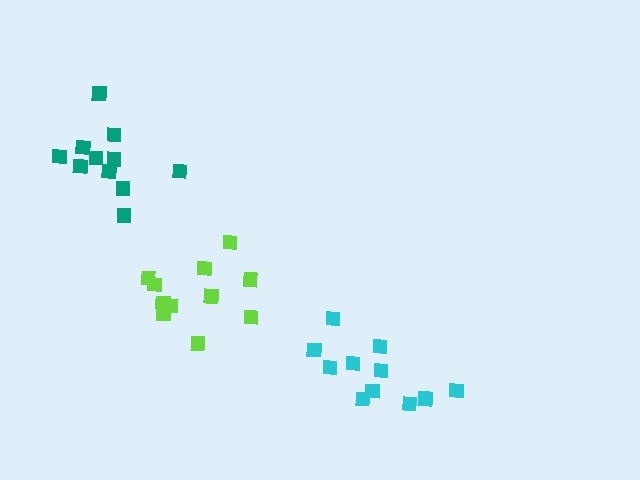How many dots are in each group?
Group 1: 11 dots, Group 2: 11 dots, Group 3: 11 dots (33 total).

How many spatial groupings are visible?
There are 3 spatial groupings.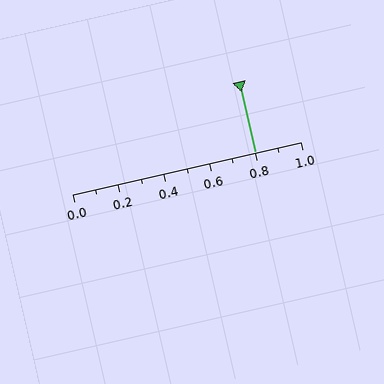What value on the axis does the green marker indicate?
The marker indicates approximately 0.8.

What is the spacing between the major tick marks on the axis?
The major ticks are spaced 0.2 apart.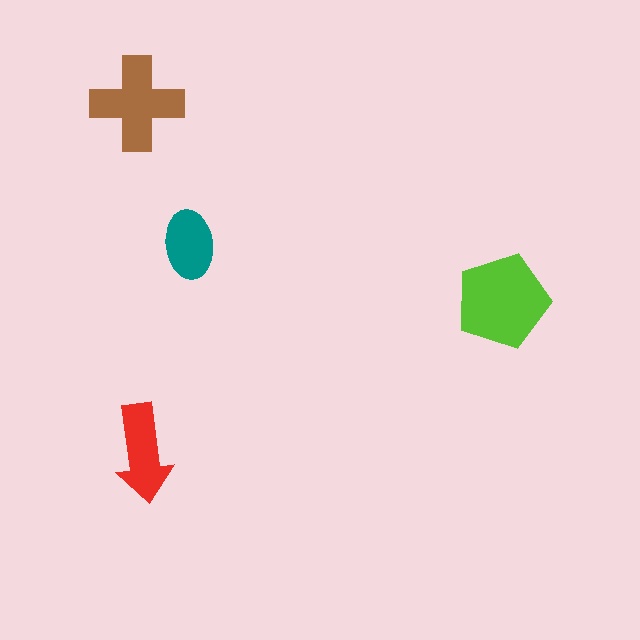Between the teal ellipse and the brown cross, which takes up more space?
The brown cross.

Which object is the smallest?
The teal ellipse.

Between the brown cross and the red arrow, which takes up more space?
The brown cross.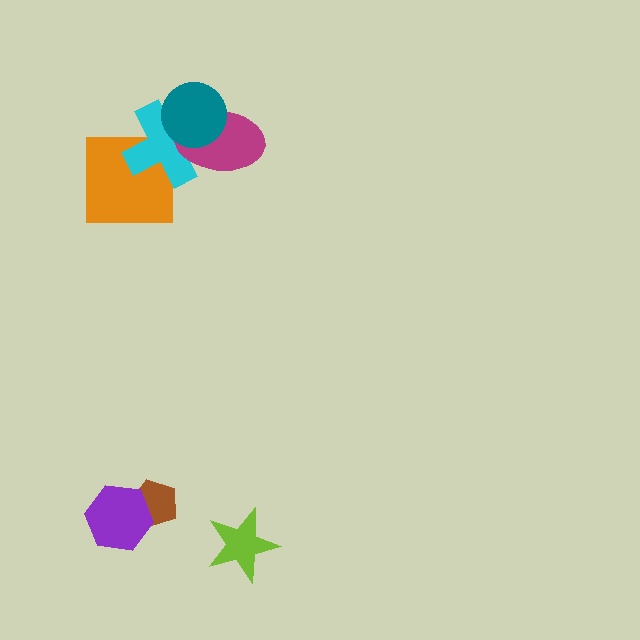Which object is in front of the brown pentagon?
The purple hexagon is in front of the brown pentagon.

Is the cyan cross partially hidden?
Yes, it is partially covered by another shape.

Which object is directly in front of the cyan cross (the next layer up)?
The magenta ellipse is directly in front of the cyan cross.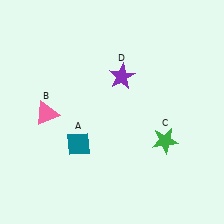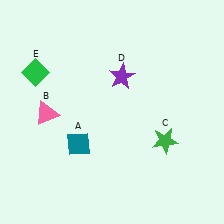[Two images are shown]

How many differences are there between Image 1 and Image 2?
There is 1 difference between the two images.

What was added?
A green diamond (E) was added in Image 2.